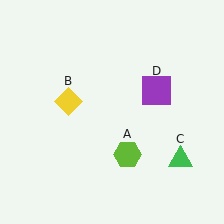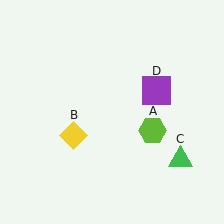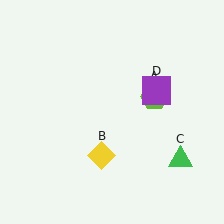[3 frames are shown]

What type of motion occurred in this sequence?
The lime hexagon (object A), yellow diamond (object B) rotated counterclockwise around the center of the scene.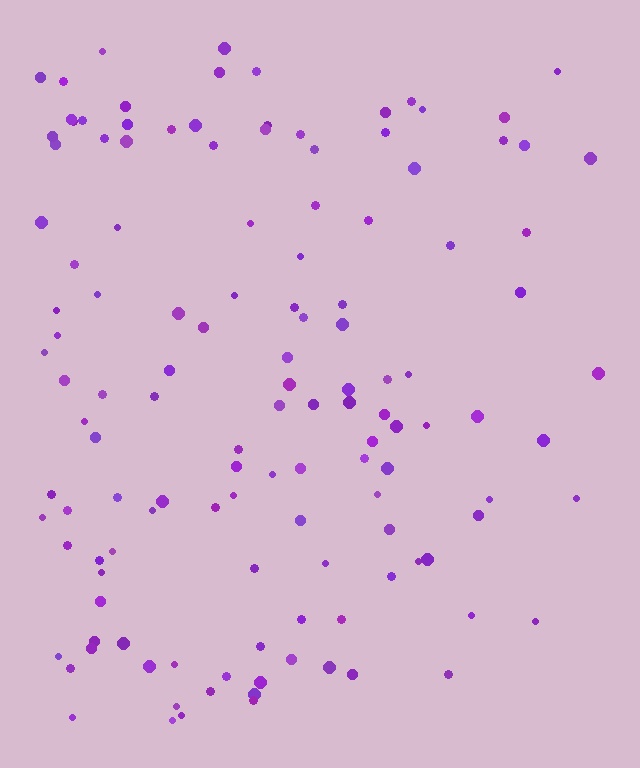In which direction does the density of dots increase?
From right to left, with the left side densest.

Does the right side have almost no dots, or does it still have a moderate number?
Still a moderate number, just noticeably fewer than the left.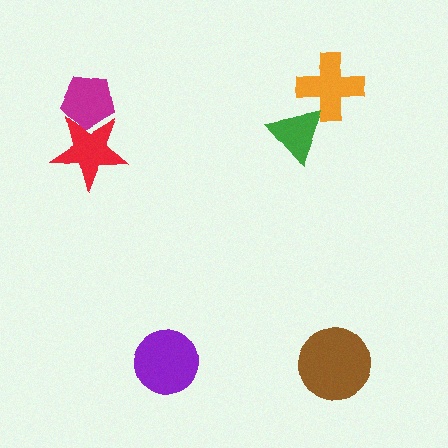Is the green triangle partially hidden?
No, no other shape covers it.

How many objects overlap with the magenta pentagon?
1 object overlaps with the magenta pentagon.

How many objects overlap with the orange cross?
1 object overlaps with the orange cross.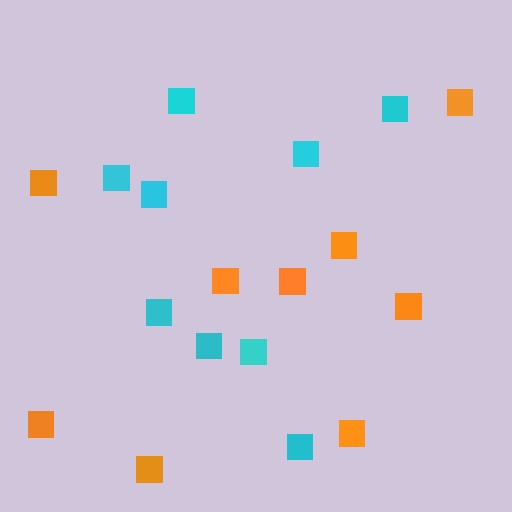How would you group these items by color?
There are 2 groups: one group of orange squares (9) and one group of cyan squares (9).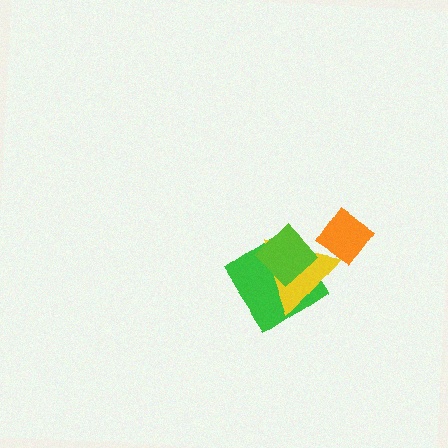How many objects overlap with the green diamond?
2 objects overlap with the green diamond.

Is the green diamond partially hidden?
Yes, it is partially covered by another shape.